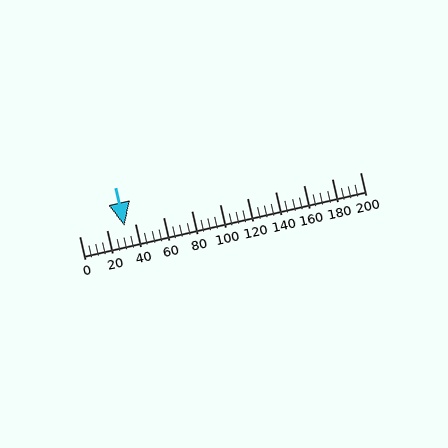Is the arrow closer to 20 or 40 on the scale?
The arrow is closer to 40.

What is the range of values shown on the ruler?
The ruler shows values from 0 to 200.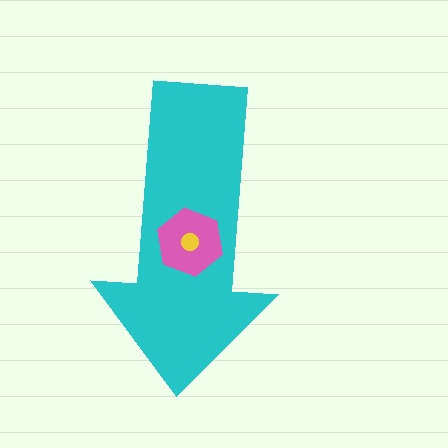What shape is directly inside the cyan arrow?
The pink hexagon.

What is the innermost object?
The yellow circle.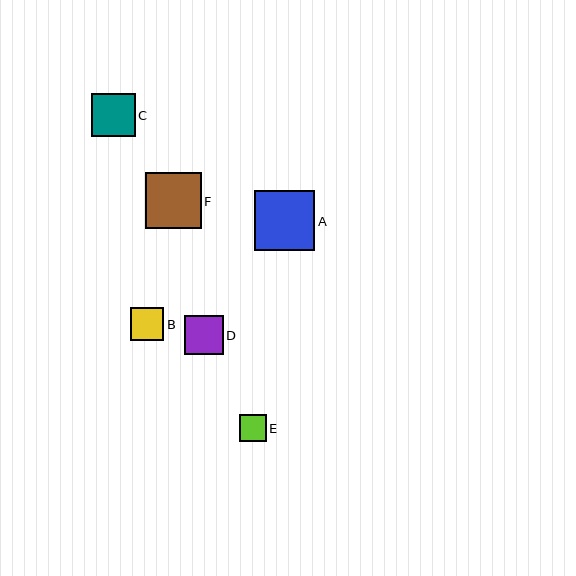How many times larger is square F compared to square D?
Square F is approximately 1.4 times the size of square D.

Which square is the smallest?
Square E is the smallest with a size of approximately 27 pixels.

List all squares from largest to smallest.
From largest to smallest: A, F, C, D, B, E.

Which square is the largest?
Square A is the largest with a size of approximately 61 pixels.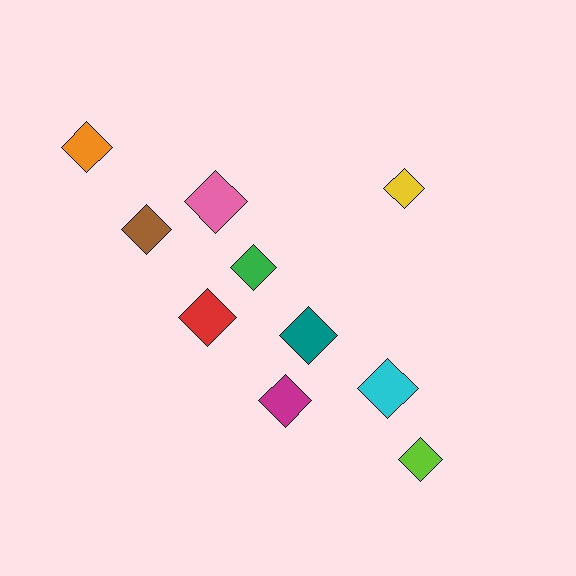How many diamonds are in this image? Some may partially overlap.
There are 10 diamonds.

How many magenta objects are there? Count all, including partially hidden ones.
There is 1 magenta object.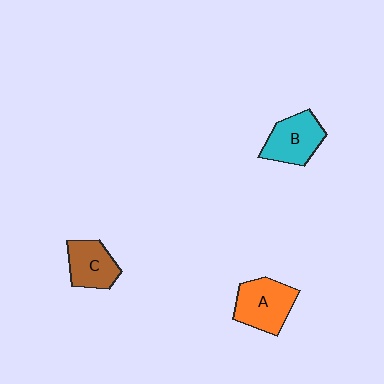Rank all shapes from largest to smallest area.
From largest to smallest: A (orange), B (cyan), C (brown).